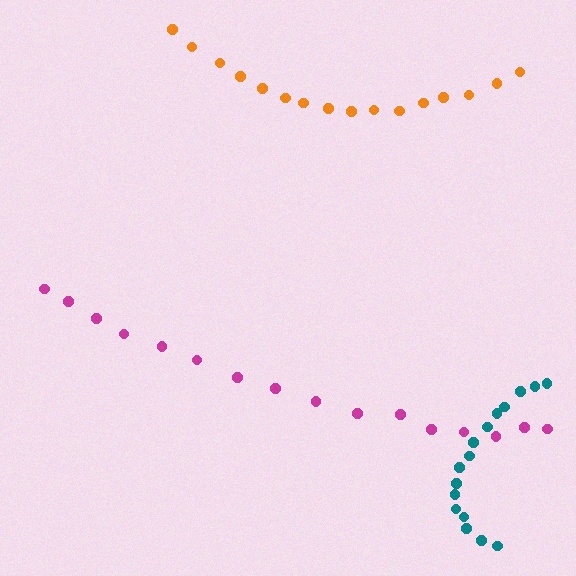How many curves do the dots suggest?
There are 3 distinct paths.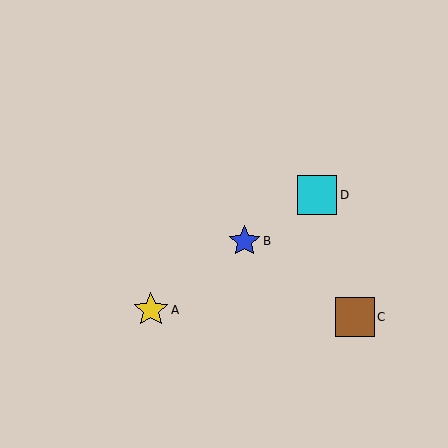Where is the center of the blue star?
The center of the blue star is at (244, 241).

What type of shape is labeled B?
Shape B is a blue star.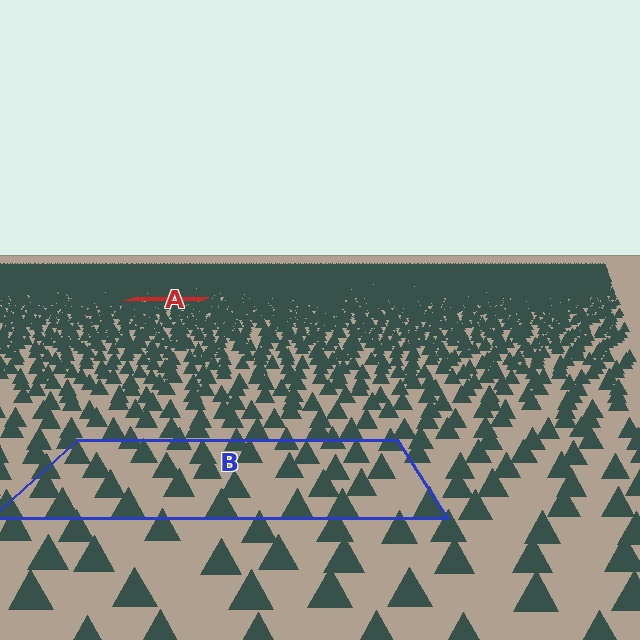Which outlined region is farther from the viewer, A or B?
Region A is farther from the viewer — the texture elements inside it appear smaller and more densely packed.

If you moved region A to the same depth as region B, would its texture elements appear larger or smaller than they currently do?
They would appear larger. At a closer depth, the same texture elements are projected at a bigger on-screen size.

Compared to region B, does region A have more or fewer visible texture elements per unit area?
Region A has more texture elements per unit area — they are packed more densely because it is farther away.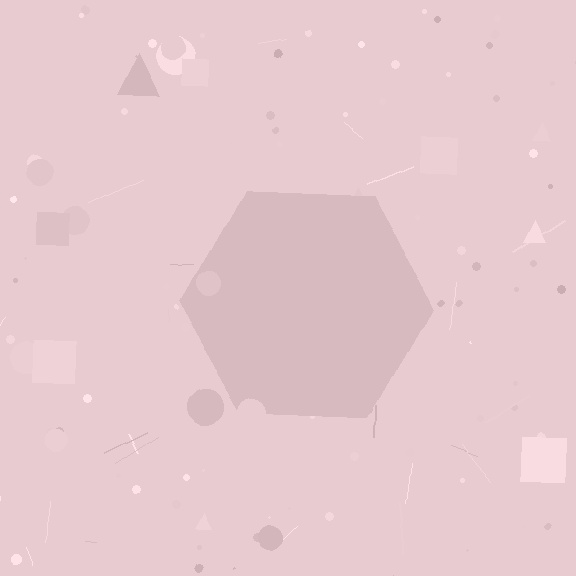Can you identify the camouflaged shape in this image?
The camouflaged shape is a hexagon.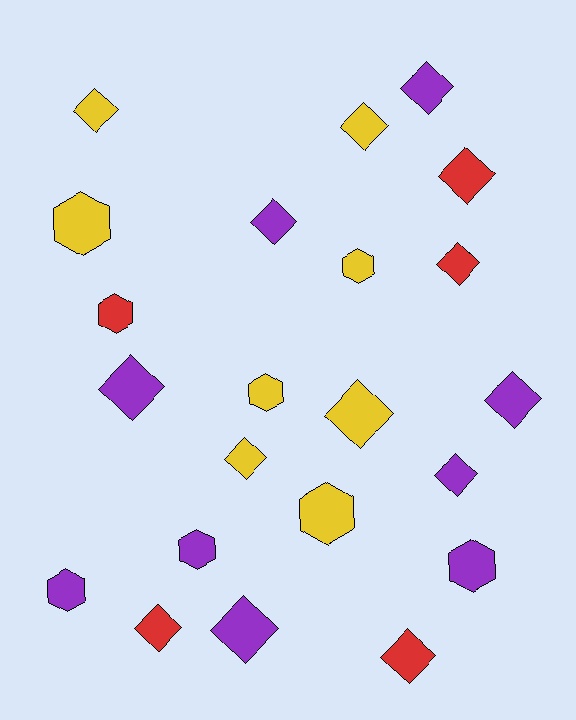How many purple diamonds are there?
There are 6 purple diamonds.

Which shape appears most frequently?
Diamond, with 14 objects.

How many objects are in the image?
There are 22 objects.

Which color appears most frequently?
Purple, with 9 objects.